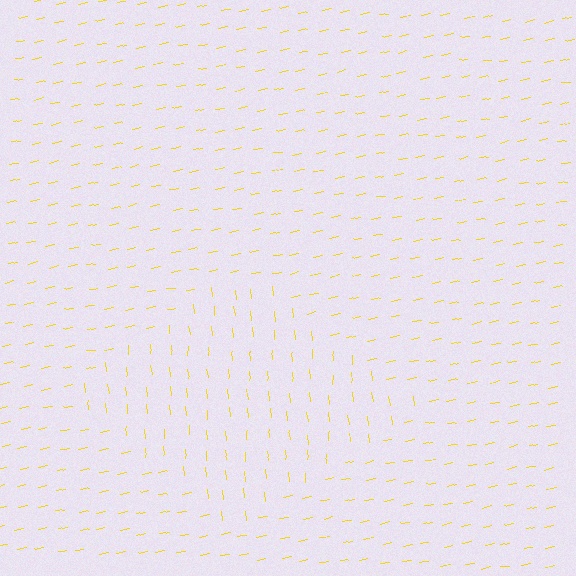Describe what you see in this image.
The image is filled with small yellow line segments. A diamond region in the image has lines oriented differently from the surrounding lines, creating a visible texture boundary.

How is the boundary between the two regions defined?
The boundary is defined purely by a change in line orientation (approximately 84 degrees difference). All lines are the same color and thickness.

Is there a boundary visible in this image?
Yes, there is a texture boundary formed by a change in line orientation.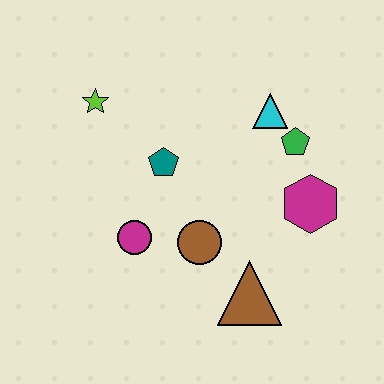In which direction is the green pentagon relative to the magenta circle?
The green pentagon is to the right of the magenta circle.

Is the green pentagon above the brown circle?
Yes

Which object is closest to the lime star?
The teal pentagon is closest to the lime star.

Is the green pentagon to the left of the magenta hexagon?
Yes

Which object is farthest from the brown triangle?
The lime star is farthest from the brown triangle.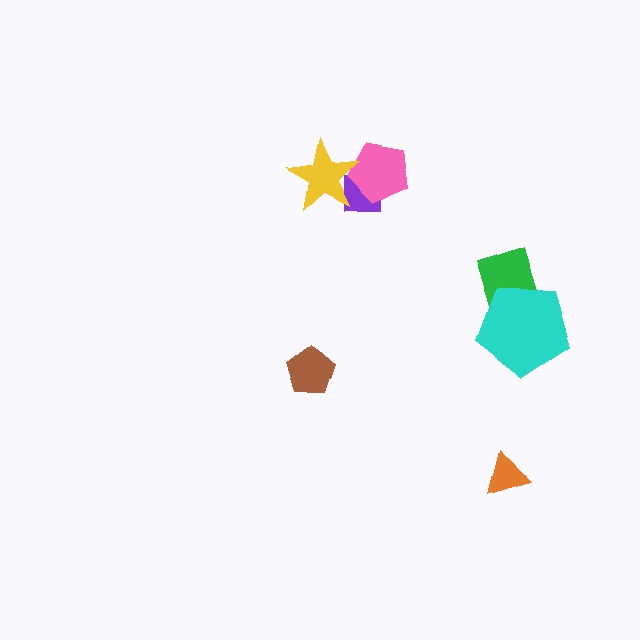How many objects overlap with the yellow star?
2 objects overlap with the yellow star.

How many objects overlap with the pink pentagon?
2 objects overlap with the pink pentagon.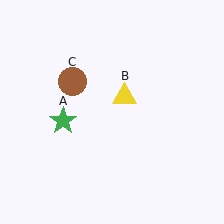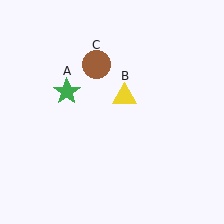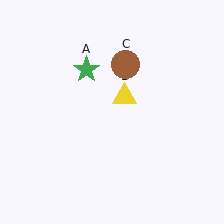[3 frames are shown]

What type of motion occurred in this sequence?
The green star (object A), brown circle (object C) rotated clockwise around the center of the scene.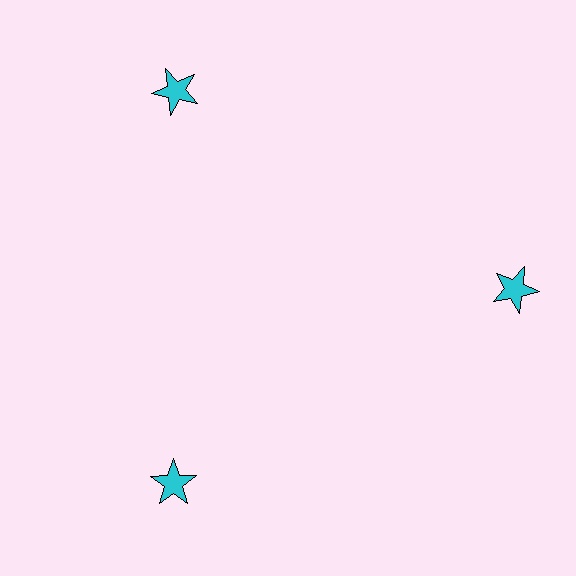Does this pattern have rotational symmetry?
Yes, this pattern has 3-fold rotational symmetry. It looks the same after rotating 120 degrees around the center.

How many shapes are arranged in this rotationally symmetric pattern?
There are 3 shapes, arranged in 3 groups of 1.